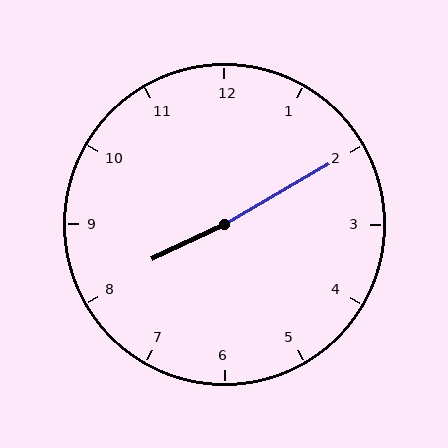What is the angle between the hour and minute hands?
Approximately 175 degrees.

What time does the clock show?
8:10.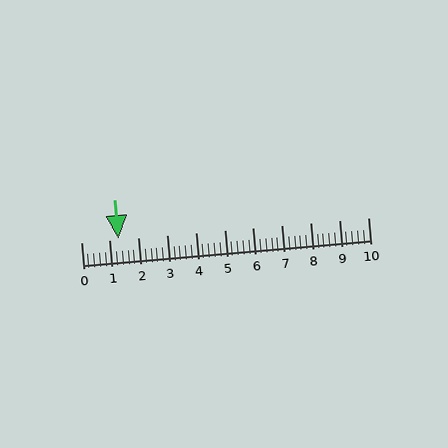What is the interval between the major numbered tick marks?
The major tick marks are spaced 1 units apart.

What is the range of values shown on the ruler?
The ruler shows values from 0 to 10.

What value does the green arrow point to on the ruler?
The green arrow points to approximately 1.3.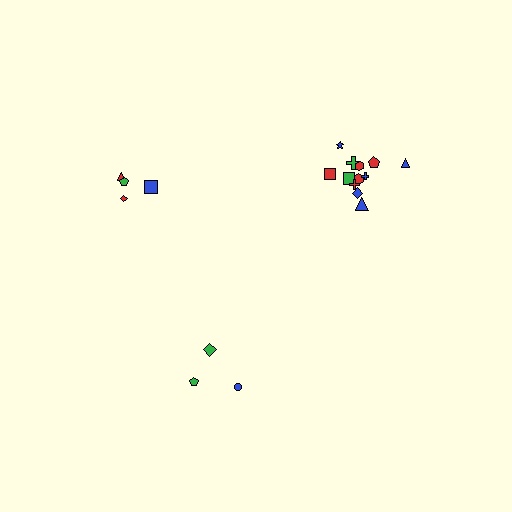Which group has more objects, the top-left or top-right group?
The top-right group.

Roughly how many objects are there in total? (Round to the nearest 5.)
Roughly 20 objects in total.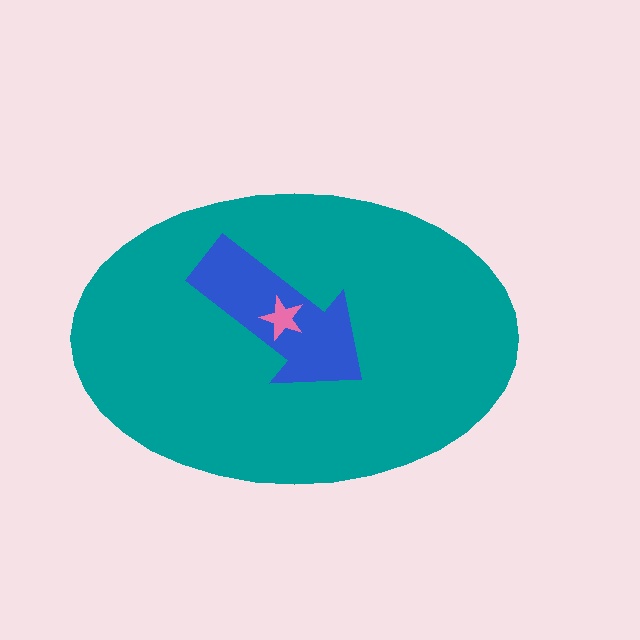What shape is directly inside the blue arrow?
The pink star.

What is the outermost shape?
The teal ellipse.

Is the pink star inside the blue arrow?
Yes.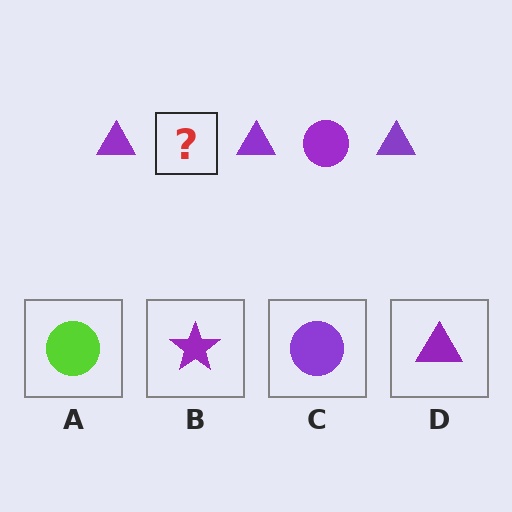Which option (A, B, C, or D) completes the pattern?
C.